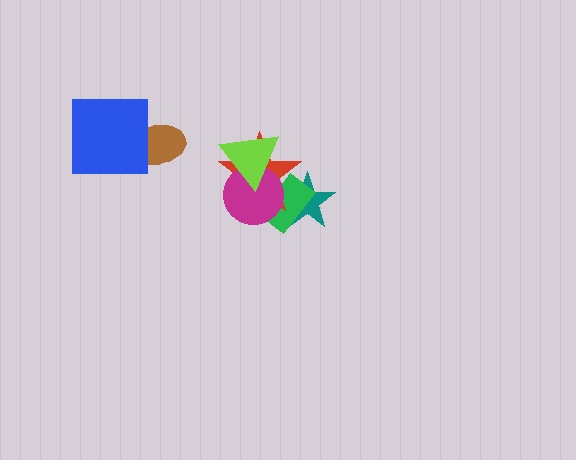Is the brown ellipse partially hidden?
Yes, it is partially covered by another shape.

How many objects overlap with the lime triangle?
2 objects overlap with the lime triangle.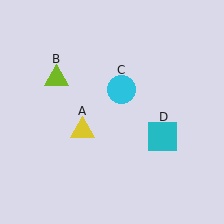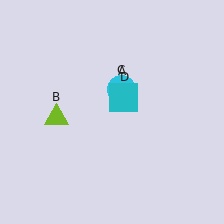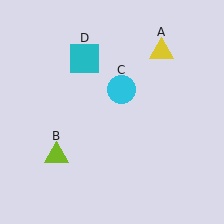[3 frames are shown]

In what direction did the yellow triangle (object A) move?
The yellow triangle (object A) moved up and to the right.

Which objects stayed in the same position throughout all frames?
Cyan circle (object C) remained stationary.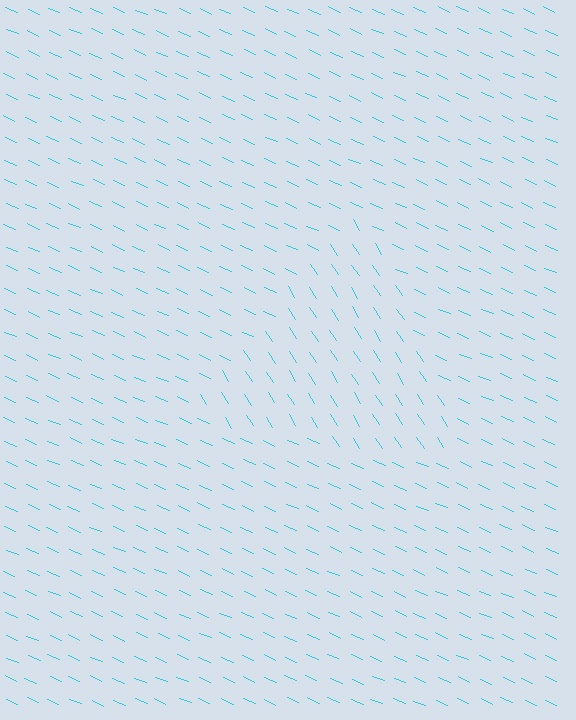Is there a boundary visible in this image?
Yes, there is a texture boundary formed by a change in line orientation.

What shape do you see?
I see a triangle.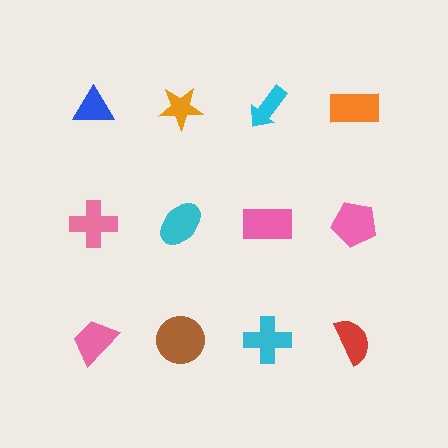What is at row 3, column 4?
A red semicircle.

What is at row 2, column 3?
A pink rectangle.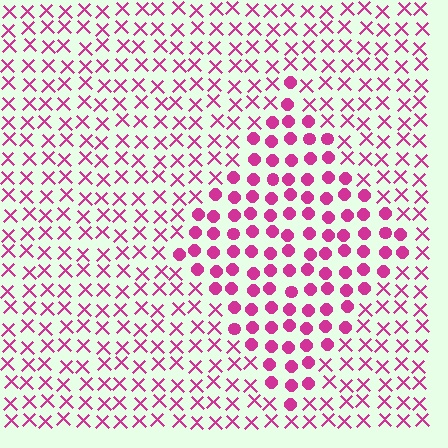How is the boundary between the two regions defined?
The boundary is defined by a change in element shape: circles inside vs. X marks outside. All elements share the same color and spacing.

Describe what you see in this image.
The image is filled with small magenta elements arranged in a uniform grid. A diamond-shaped region contains circles, while the surrounding area contains X marks. The boundary is defined purely by the change in element shape.